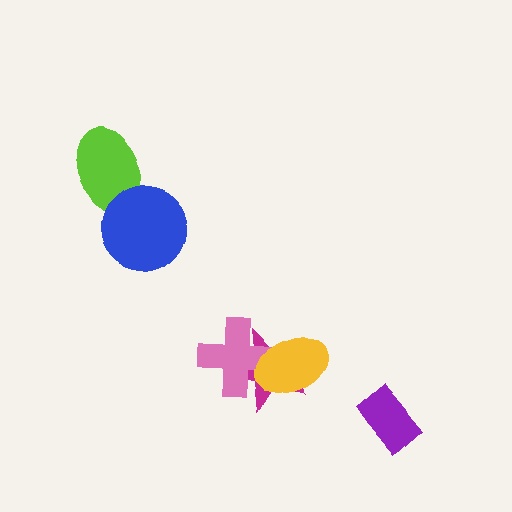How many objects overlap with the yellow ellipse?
2 objects overlap with the yellow ellipse.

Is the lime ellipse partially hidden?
Yes, it is partially covered by another shape.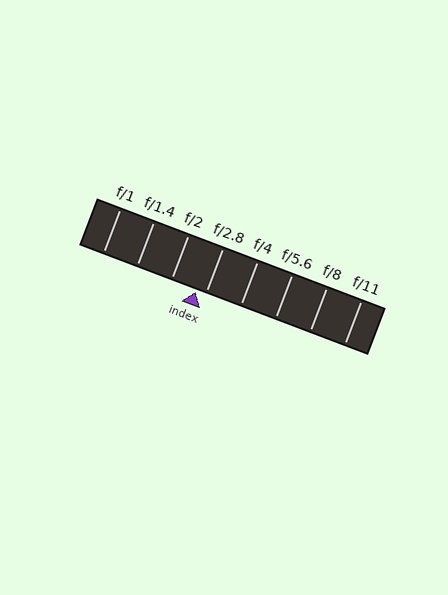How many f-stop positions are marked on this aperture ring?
There are 8 f-stop positions marked.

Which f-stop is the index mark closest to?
The index mark is closest to f/2.8.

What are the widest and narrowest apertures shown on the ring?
The widest aperture shown is f/1 and the narrowest is f/11.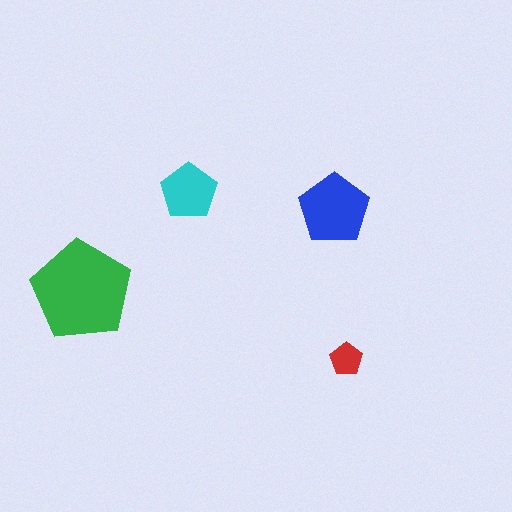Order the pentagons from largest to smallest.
the green one, the blue one, the cyan one, the red one.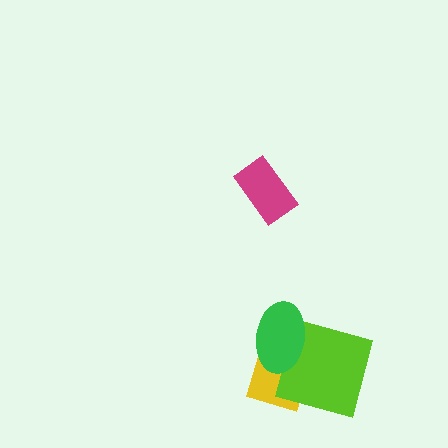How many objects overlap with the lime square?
2 objects overlap with the lime square.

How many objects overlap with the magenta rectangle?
0 objects overlap with the magenta rectangle.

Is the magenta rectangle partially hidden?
No, no other shape covers it.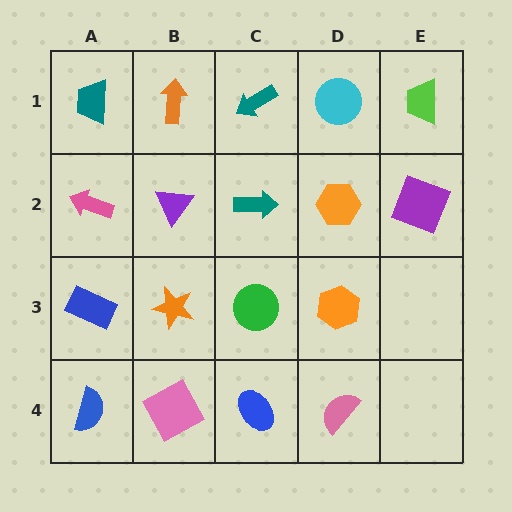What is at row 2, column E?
A purple square.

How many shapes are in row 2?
5 shapes.